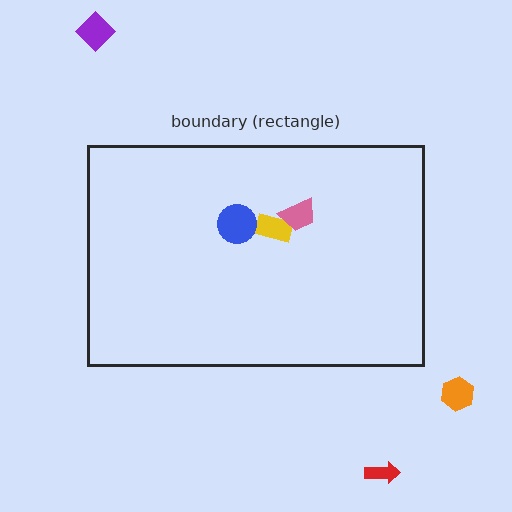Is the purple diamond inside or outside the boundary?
Outside.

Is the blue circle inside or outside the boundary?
Inside.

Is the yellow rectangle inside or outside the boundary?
Inside.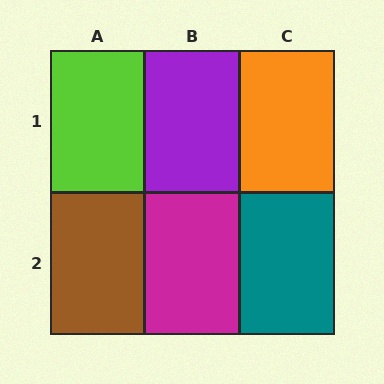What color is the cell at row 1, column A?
Lime.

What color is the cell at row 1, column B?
Purple.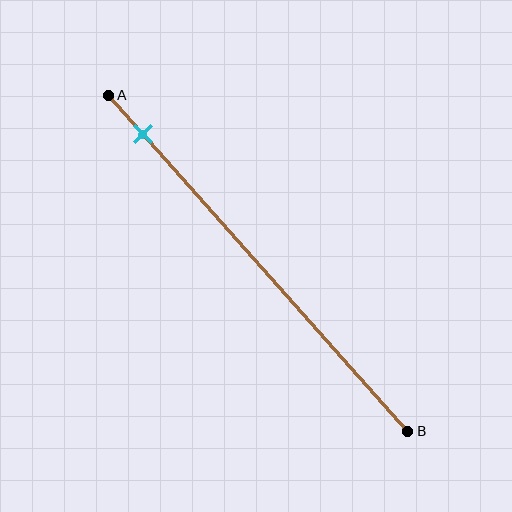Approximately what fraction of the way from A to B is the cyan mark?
The cyan mark is approximately 10% of the way from A to B.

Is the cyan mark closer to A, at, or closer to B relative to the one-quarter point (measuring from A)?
The cyan mark is closer to point A than the one-quarter point of segment AB.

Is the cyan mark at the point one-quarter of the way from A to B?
No, the mark is at about 10% from A, not at the 25% one-quarter point.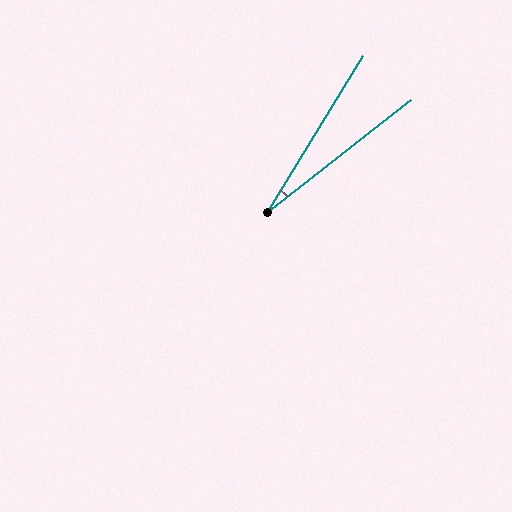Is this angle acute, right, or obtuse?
It is acute.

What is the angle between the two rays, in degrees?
Approximately 21 degrees.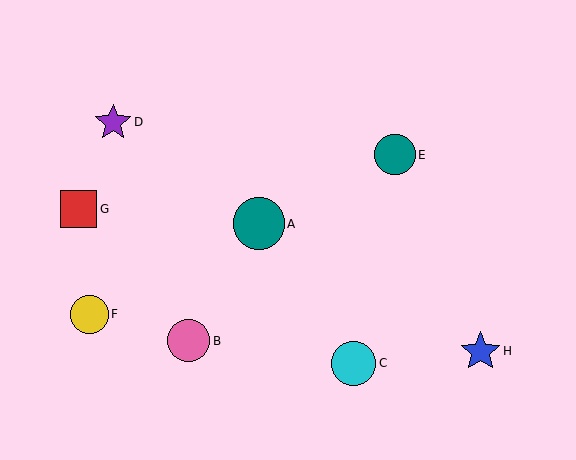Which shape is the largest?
The teal circle (labeled A) is the largest.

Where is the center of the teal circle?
The center of the teal circle is at (259, 224).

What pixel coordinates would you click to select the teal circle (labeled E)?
Click at (395, 155) to select the teal circle E.